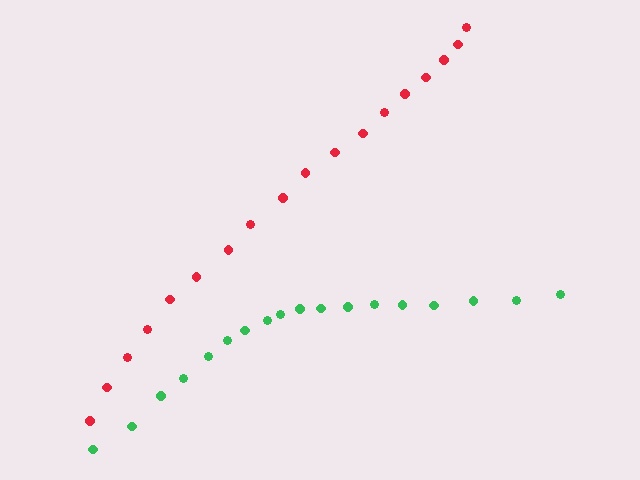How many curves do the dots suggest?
There are 2 distinct paths.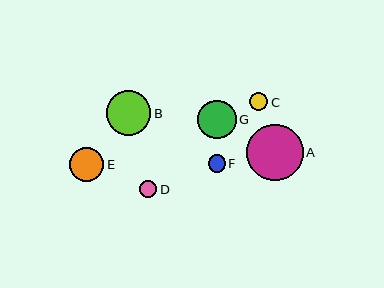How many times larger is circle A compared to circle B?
Circle A is approximately 1.3 times the size of circle B.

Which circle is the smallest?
Circle F is the smallest with a size of approximately 17 pixels.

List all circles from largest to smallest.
From largest to smallest: A, B, G, E, C, D, F.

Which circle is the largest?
Circle A is the largest with a size of approximately 56 pixels.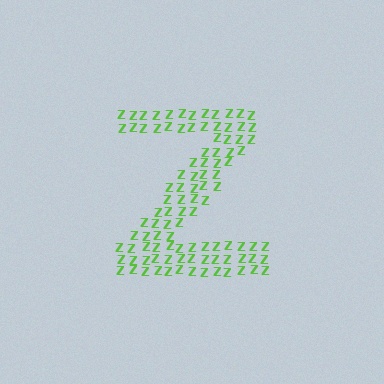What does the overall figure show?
The overall figure shows the letter Z.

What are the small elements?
The small elements are letter Z's.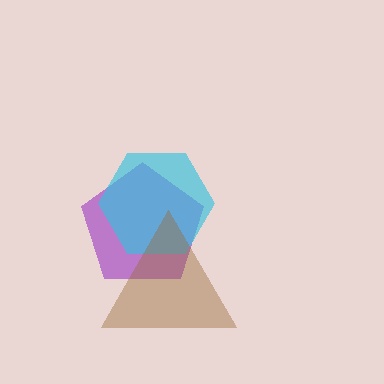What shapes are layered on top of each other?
The layered shapes are: a purple pentagon, a cyan hexagon, a brown triangle.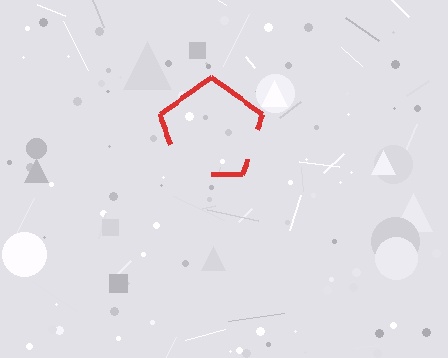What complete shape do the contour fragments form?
The contour fragments form a pentagon.